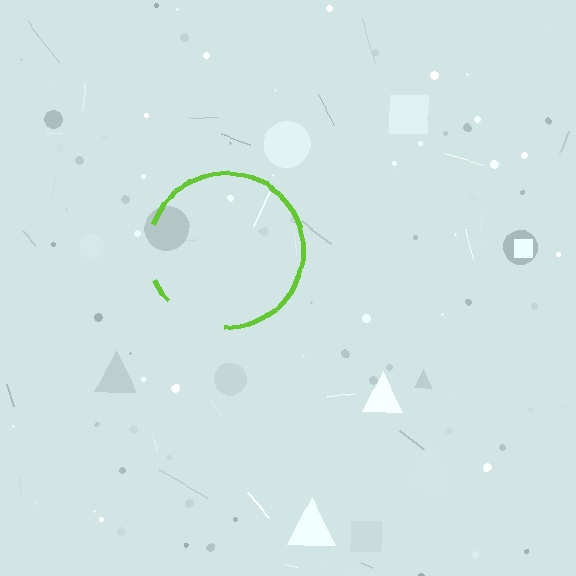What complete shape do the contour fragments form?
The contour fragments form a circle.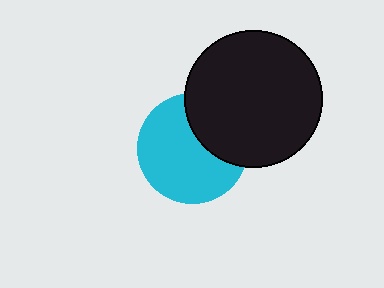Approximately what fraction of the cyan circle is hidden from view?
Roughly 32% of the cyan circle is hidden behind the black circle.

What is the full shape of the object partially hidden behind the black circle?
The partially hidden object is a cyan circle.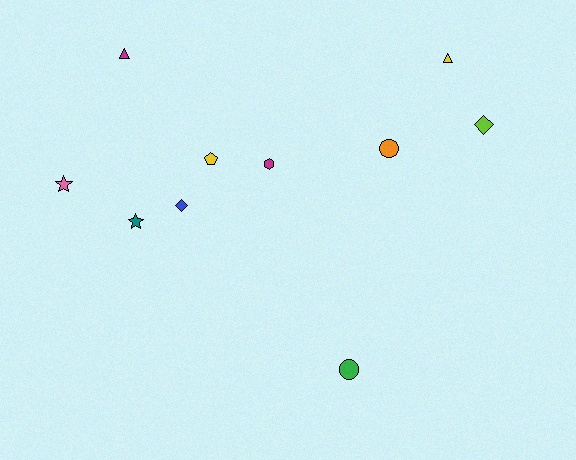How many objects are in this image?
There are 10 objects.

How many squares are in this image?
There are no squares.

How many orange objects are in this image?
There is 1 orange object.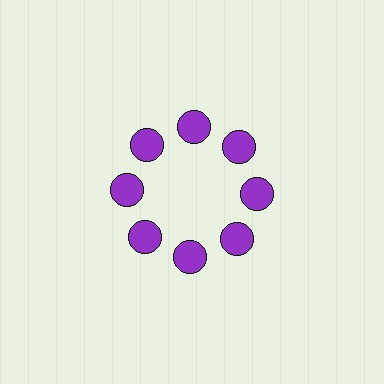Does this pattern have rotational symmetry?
Yes, this pattern has 8-fold rotational symmetry. It looks the same after rotating 45 degrees around the center.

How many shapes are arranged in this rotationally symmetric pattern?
There are 8 shapes, arranged in 8 groups of 1.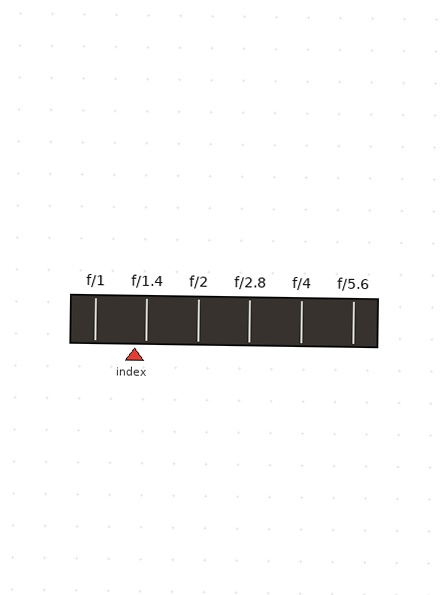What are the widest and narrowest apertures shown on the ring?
The widest aperture shown is f/1 and the narrowest is f/5.6.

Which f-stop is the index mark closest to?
The index mark is closest to f/1.4.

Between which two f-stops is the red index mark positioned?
The index mark is between f/1 and f/1.4.